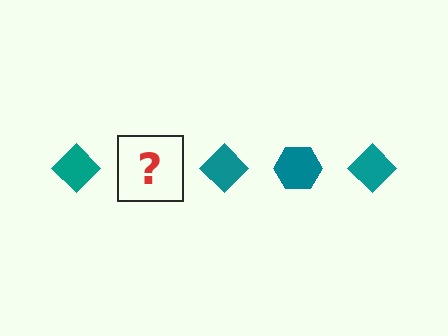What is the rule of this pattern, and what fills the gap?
The rule is that the pattern cycles through diamond, hexagon shapes in teal. The gap should be filled with a teal hexagon.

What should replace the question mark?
The question mark should be replaced with a teal hexagon.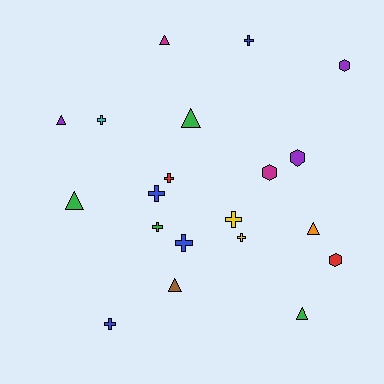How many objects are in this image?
There are 20 objects.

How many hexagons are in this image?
There are 4 hexagons.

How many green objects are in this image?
There are 4 green objects.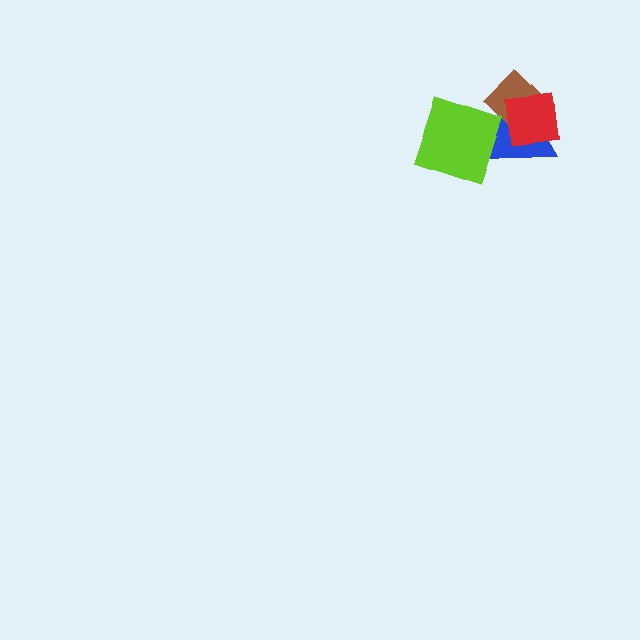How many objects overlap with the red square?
2 objects overlap with the red square.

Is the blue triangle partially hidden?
Yes, it is partially covered by another shape.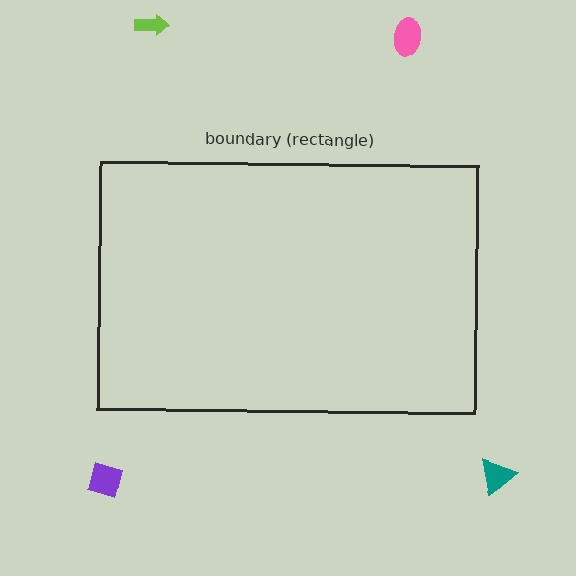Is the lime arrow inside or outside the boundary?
Outside.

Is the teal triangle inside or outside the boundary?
Outside.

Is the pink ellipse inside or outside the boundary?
Outside.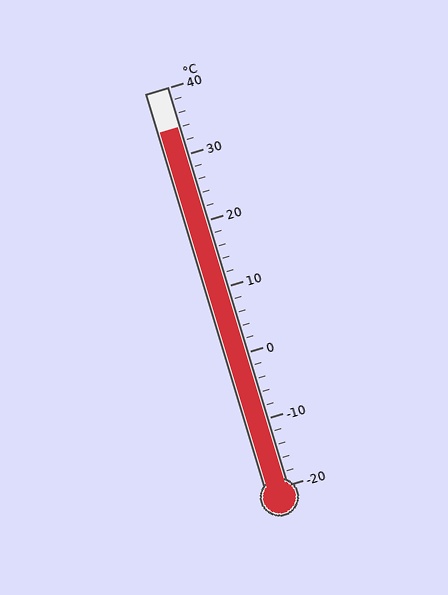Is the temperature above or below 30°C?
The temperature is above 30°C.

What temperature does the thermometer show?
The thermometer shows approximately 34°C.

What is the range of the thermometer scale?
The thermometer scale ranges from -20°C to 40°C.